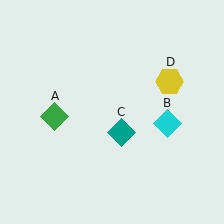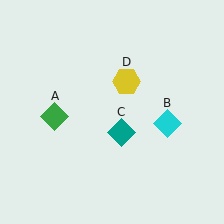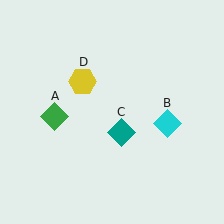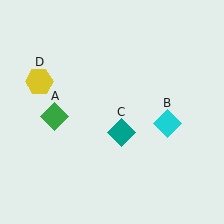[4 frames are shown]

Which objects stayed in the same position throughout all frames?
Green diamond (object A) and cyan diamond (object B) and teal diamond (object C) remained stationary.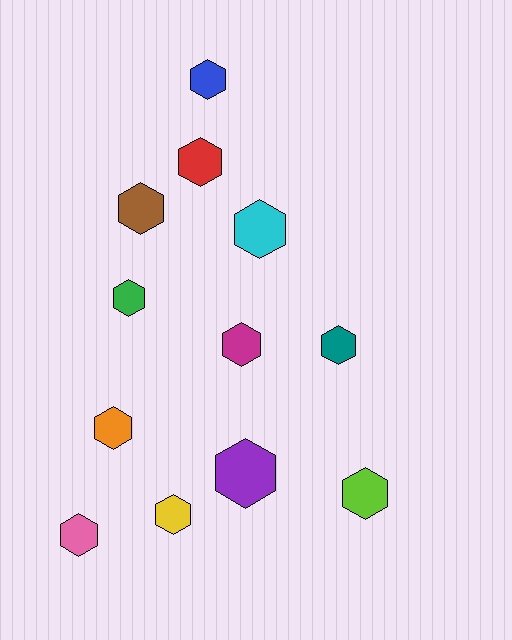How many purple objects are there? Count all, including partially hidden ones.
There is 1 purple object.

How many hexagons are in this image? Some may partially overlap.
There are 12 hexagons.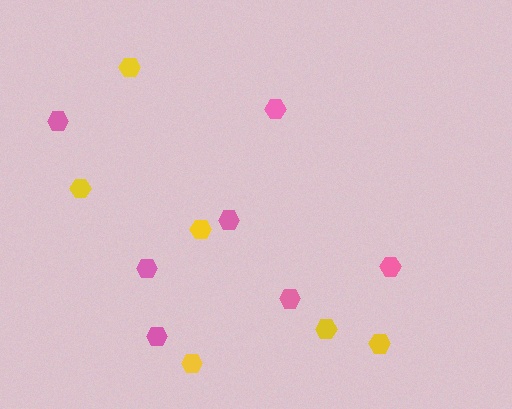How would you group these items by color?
There are 2 groups: one group of pink hexagons (7) and one group of yellow hexagons (6).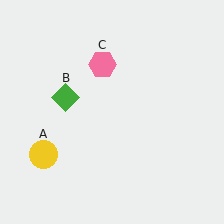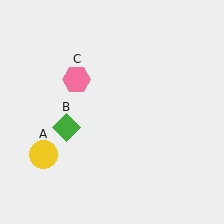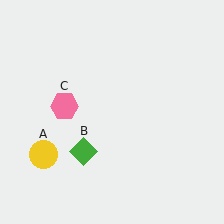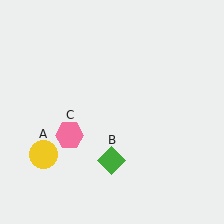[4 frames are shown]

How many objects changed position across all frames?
2 objects changed position: green diamond (object B), pink hexagon (object C).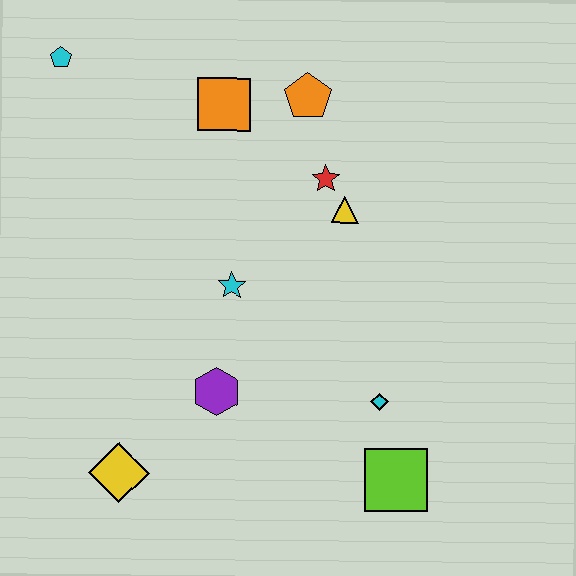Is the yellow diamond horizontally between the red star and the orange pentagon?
No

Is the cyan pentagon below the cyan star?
No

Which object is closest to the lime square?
The cyan diamond is closest to the lime square.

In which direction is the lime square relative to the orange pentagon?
The lime square is below the orange pentagon.